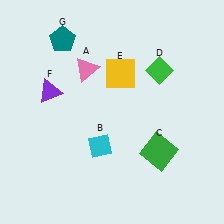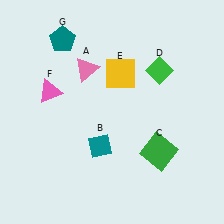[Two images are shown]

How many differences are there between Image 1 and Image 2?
There are 2 differences between the two images.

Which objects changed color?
B changed from cyan to teal. F changed from purple to pink.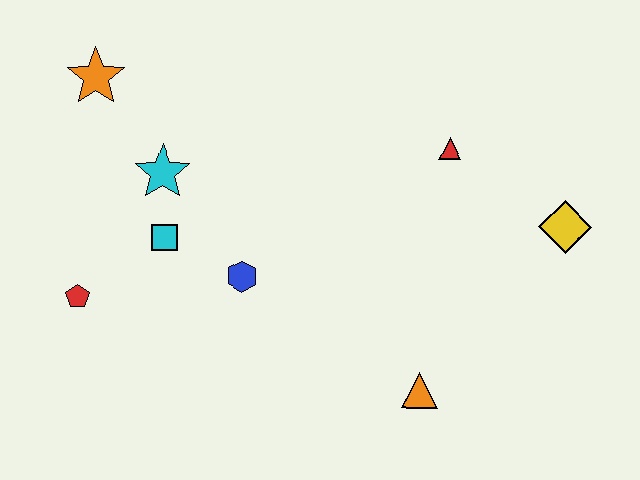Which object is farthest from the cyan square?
The yellow diamond is farthest from the cyan square.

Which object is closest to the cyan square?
The cyan star is closest to the cyan square.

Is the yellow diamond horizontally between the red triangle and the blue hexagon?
No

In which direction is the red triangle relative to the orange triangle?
The red triangle is above the orange triangle.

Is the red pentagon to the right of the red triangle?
No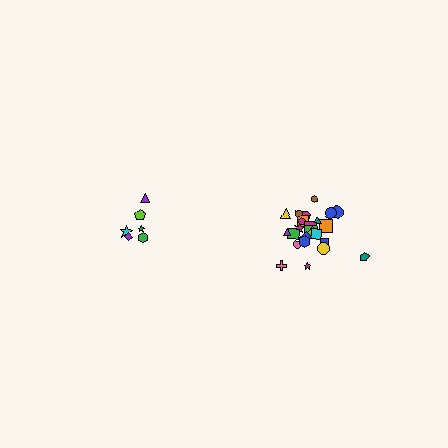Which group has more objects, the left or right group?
The right group.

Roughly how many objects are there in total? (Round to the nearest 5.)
Roughly 30 objects in total.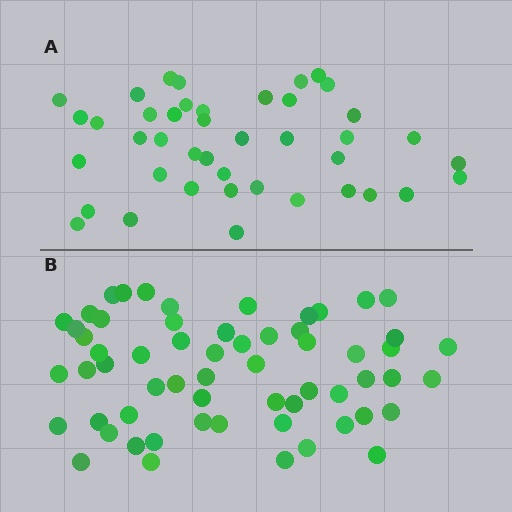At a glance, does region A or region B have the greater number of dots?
Region B (the bottom region) has more dots.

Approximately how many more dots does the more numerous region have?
Region B has approximately 20 more dots than region A.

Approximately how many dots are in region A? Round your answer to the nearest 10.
About 40 dots. (The exact count is 42, which rounds to 40.)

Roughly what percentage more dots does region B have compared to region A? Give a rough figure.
About 45% more.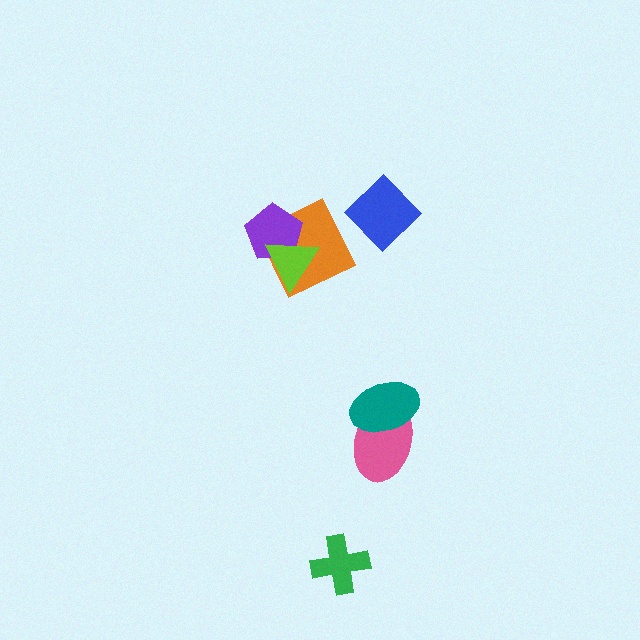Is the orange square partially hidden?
Yes, it is partially covered by another shape.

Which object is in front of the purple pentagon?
The lime triangle is in front of the purple pentagon.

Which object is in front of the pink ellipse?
The teal ellipse is in front of the pink ellipse.